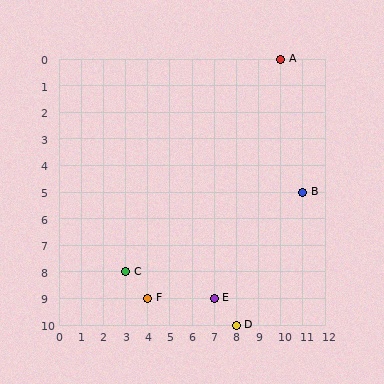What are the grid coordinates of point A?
Point A is at grid coordinates (10, 0).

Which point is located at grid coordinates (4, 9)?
Point F is at (4, 9).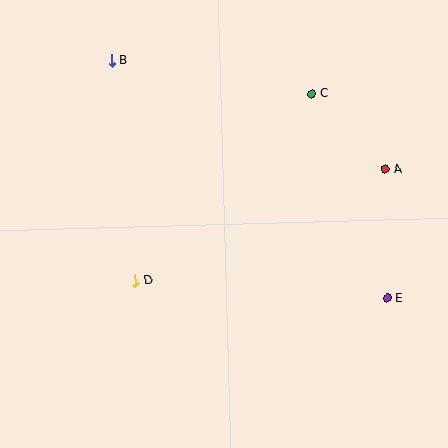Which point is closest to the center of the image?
Point D at (135, 281) is closest to the center.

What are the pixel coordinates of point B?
Point B is at (111, 60).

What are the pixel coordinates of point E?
Point E is at (387, 298).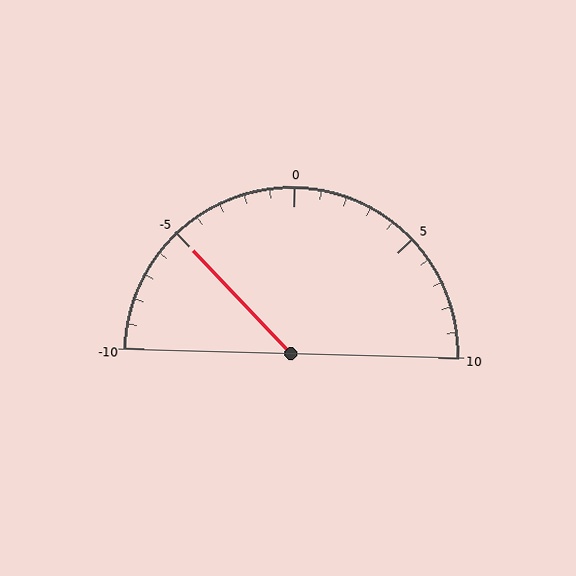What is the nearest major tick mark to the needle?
The nearest major tick mark is -5.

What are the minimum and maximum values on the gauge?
The gauge ranges from -10 to 10.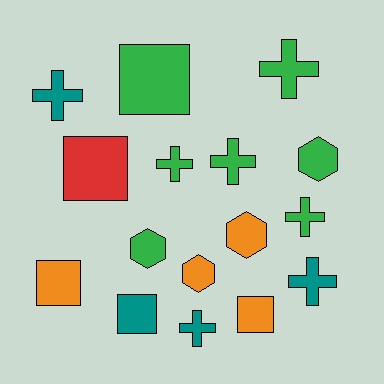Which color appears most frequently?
Green, with 7 objects.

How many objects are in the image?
There are 16 objects.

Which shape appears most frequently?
Cross, with 7 objects.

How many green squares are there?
There is 1 green square.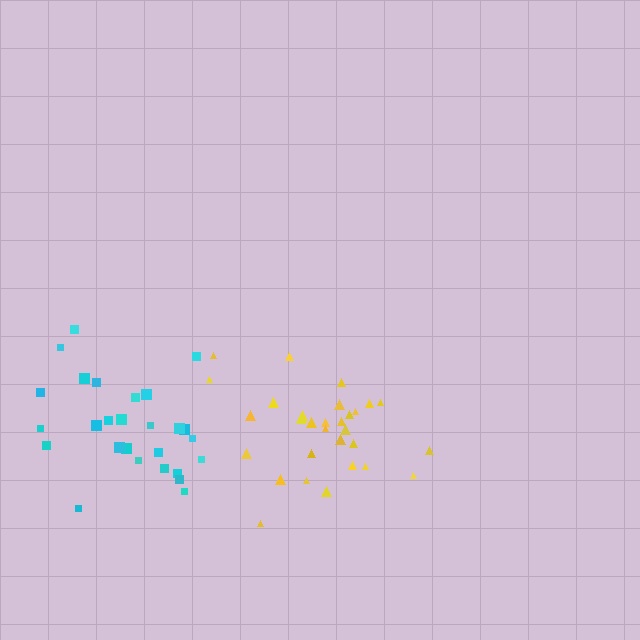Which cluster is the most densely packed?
Yellow.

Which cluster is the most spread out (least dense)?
Cyan.